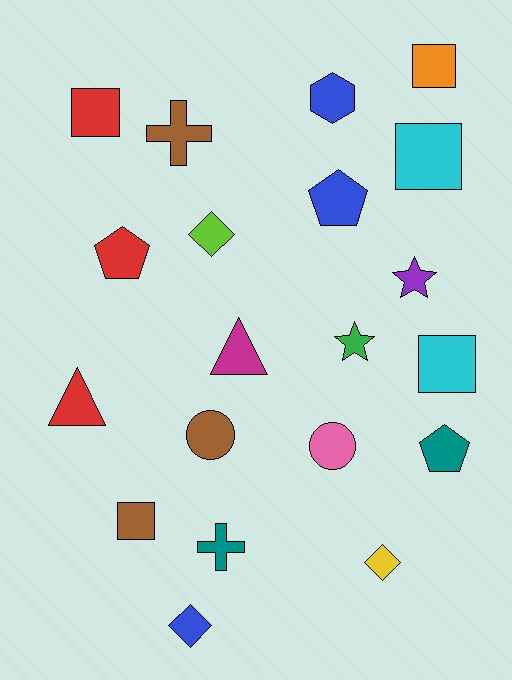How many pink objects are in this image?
There is 1 pink object.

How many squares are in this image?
There are 5 squares.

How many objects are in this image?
There are 20 objects.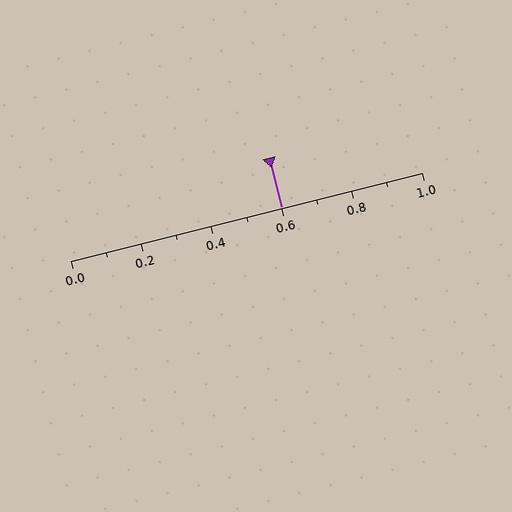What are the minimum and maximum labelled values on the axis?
The axis runs from 0.0 to 1.0.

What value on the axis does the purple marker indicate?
The marker indicates approximately 0.6.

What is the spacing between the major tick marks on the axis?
The major ticks are spaced 0.2 apart.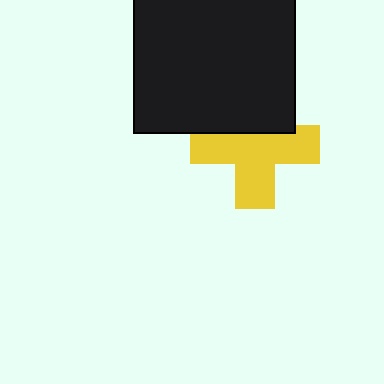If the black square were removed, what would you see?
You would see the complete yellow cross.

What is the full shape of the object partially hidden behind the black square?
The partially hidden object is a yellow cross.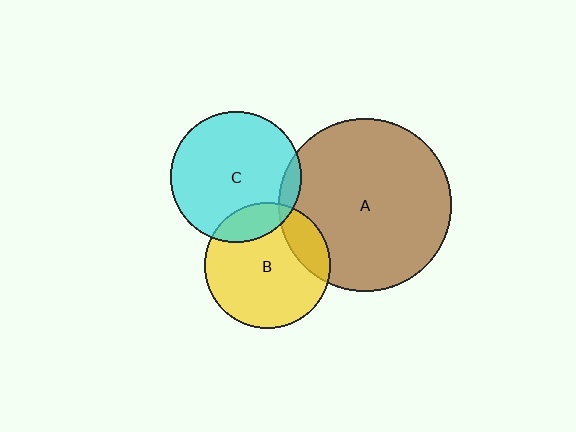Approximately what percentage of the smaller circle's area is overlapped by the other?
Approximately 20%.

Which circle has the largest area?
Circle A (brown).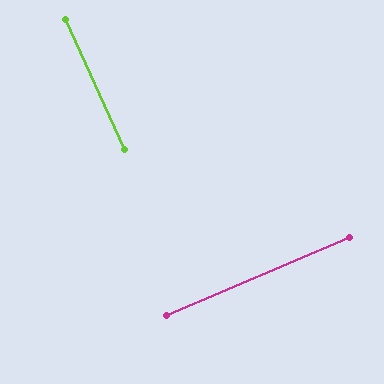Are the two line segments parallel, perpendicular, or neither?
Perpendicular — they meet at approximately 89°.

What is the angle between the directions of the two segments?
Approximately 89 degrees.